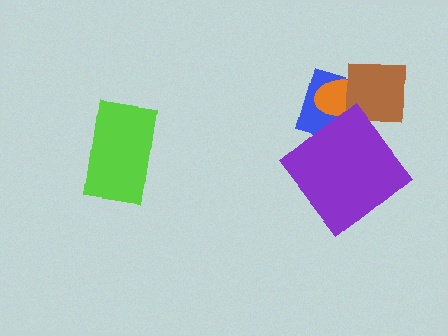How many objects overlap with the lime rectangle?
0 objects overlap with the lime rectangle.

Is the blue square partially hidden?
Yes, it is partially covered by another shape.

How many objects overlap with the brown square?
2 objects overlap with the brown square.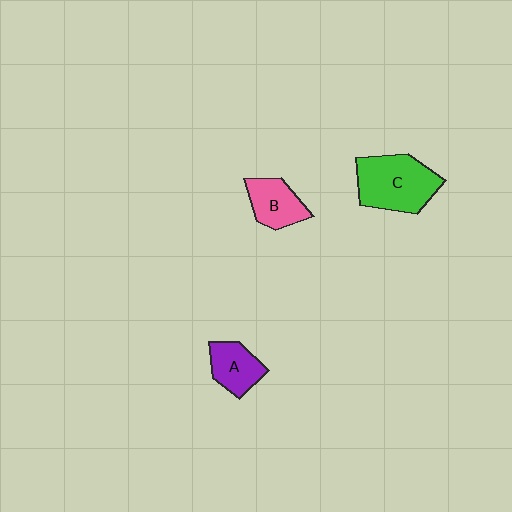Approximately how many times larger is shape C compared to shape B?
Approximately 1.7 times.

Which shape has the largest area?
Shape C (green).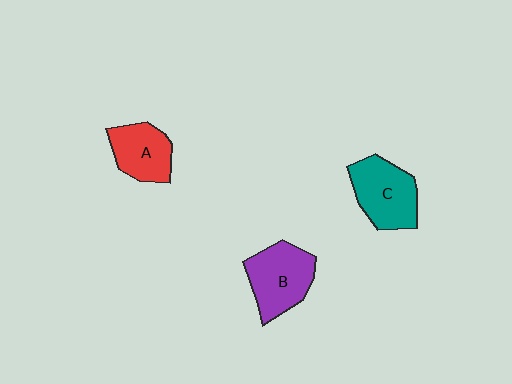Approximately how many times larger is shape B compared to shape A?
Approximately 1.3 times.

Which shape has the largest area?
Shape B (purple).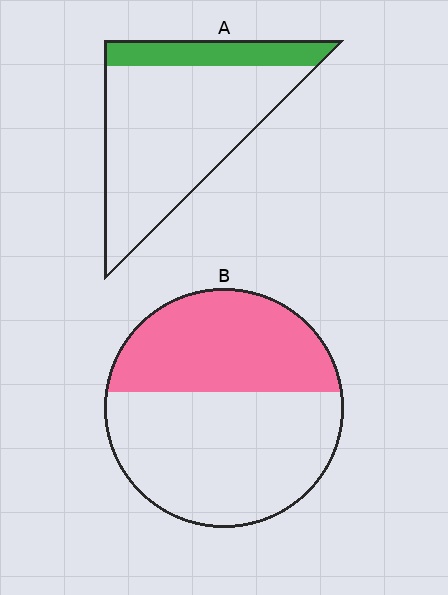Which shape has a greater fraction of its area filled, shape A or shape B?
Shape B.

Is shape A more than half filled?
No.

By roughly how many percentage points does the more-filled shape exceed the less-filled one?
By roughly 20 percentage points (B over A).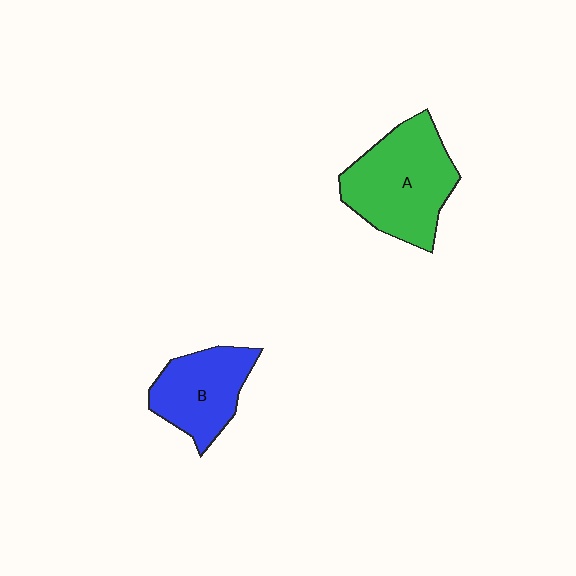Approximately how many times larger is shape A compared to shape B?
Approximately 1.4 times.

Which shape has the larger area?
Shape A (green).